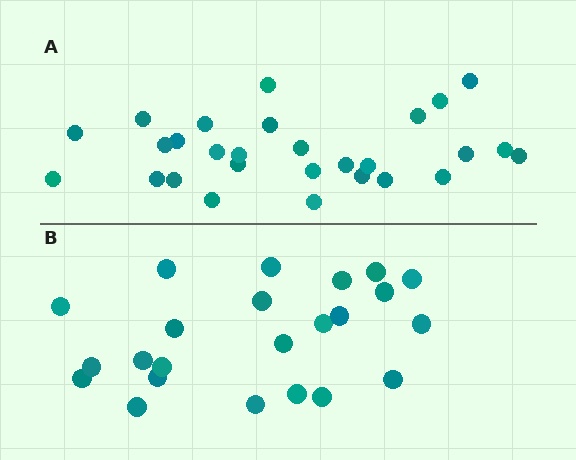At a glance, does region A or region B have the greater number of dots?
Region A (the top region) has more dots.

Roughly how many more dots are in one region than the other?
Region A has about 5 more dots than region B.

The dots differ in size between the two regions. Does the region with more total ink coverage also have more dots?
No. Region B has more total ink coverage because its dots are larger, but region A actually contains more individual dots. Total area can be misleading — the number of items is what matters here.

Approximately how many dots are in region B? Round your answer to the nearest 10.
About 20 dots. (The exact count is 23, which rounds to 20.)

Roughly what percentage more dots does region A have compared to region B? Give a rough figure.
About 20% more.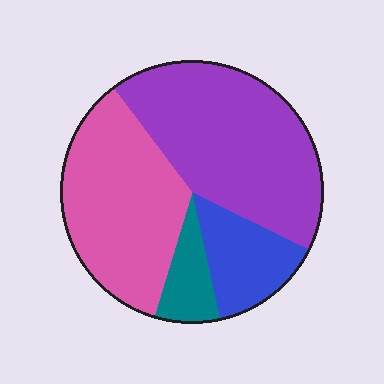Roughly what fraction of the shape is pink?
Pink takes up between a quarter and a half of the shape.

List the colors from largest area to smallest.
From largest to smallest: purple, pink, blue, teal.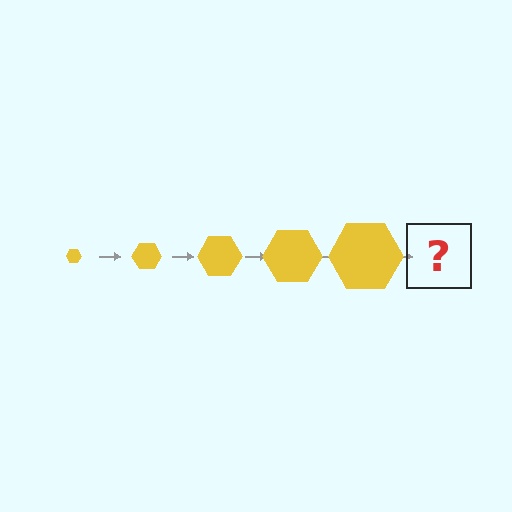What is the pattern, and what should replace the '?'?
The pattern is that the hexagon gets progressively larger each step. The '?' should be a yellow hexagon, larger than the previous one.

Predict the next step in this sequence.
The next step is a yellow hexagon, larger than the previous one.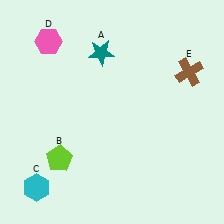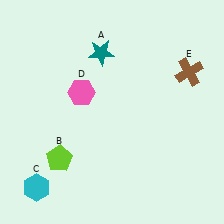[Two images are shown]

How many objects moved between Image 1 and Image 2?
1 object moved between the two images.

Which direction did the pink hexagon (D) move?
The pink hexagon (D) moved down.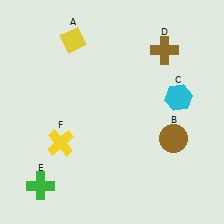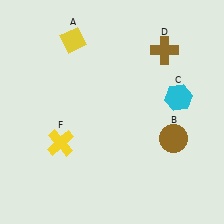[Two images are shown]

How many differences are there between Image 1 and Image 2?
There is 1 difference between the two images.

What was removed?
The green cross (E) was removed in Image 2.